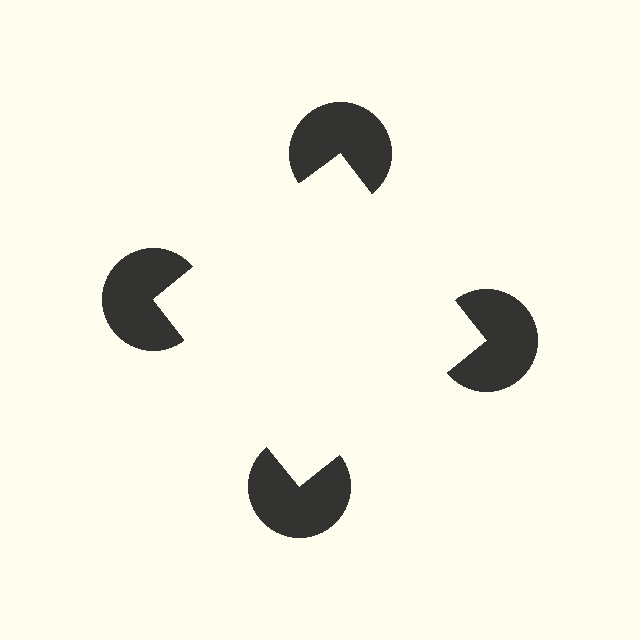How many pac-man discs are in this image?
There are 4 — one at each vertex of the illusory square.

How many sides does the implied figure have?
4 sides.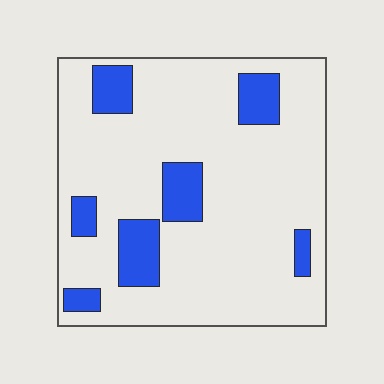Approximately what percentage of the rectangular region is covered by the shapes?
Approximately 15%.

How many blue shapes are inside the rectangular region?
7.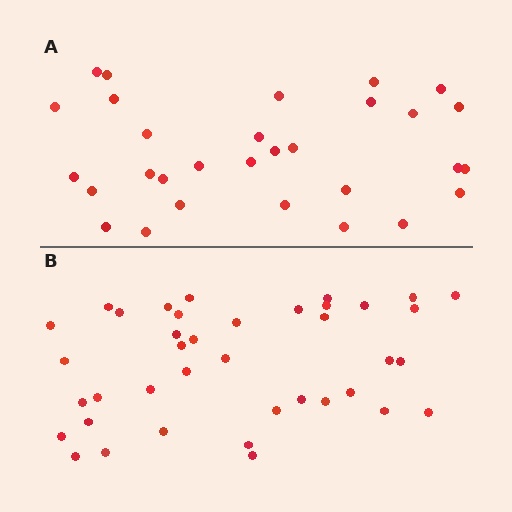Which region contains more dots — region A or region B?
Region B (the bottom region) has more dots.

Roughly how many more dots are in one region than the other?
Region B has roughly 8 or so more dots than region A.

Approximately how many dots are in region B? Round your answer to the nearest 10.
About 40 dots. (The exact count is 39, which rounds to 40.)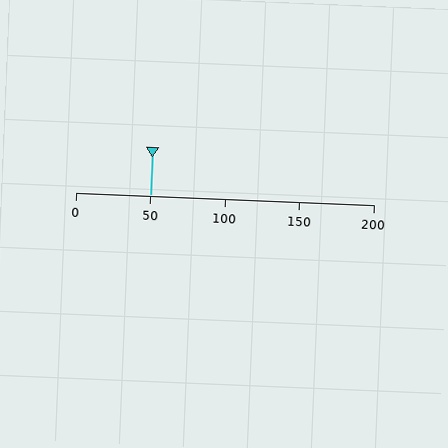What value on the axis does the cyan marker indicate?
The marker indicates approximately 50.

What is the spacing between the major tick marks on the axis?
The major ticks are spaced 50 apart.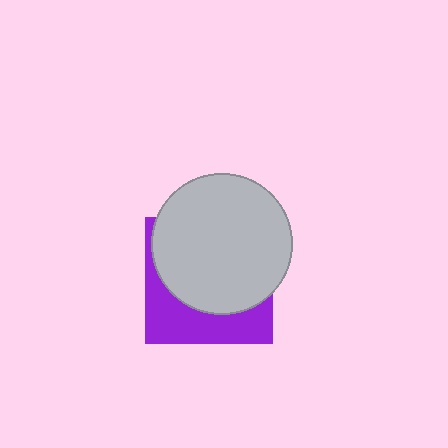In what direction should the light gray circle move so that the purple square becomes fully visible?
The light gray circle should move up. That is the shortest direction to clear the overlap and leave the purple square fully visible.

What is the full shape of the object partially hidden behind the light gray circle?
The partially hidden object is a purple square.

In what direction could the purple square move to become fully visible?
The purple square could move down. That would shift it out from behind the light gray circle entirely.